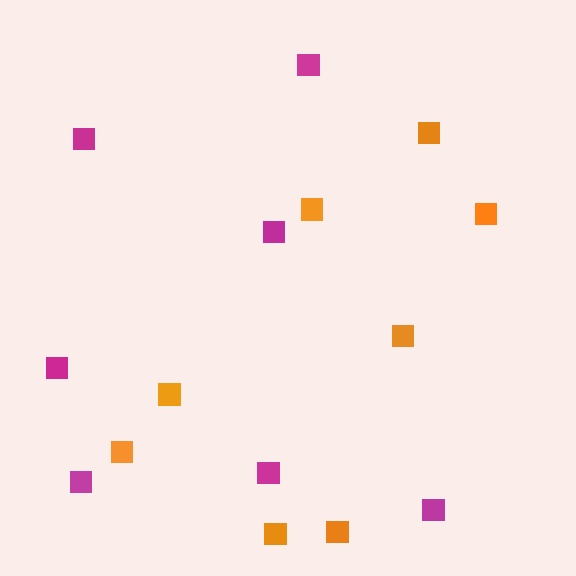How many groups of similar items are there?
There are 2 groups: one group of magenta squares (7) and one group of orange squares (8).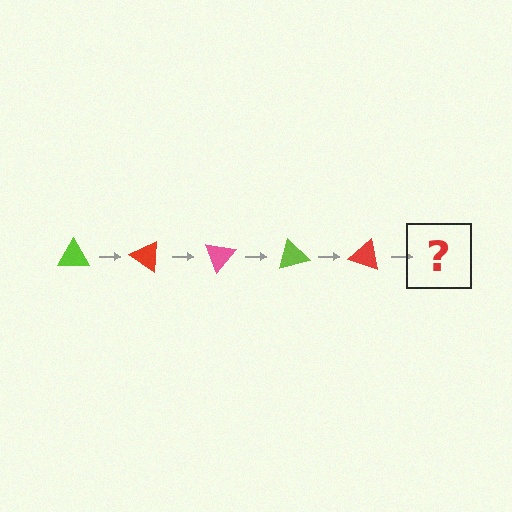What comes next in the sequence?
The next element should be a pink triangle, rotated 175 degrees from the start.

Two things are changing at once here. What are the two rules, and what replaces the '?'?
The two rules are that it rotates 35 degrees each step and the color cycles through lime, red, and pink. The '?' should be a pink triangle, rotated 175 degrees from the start.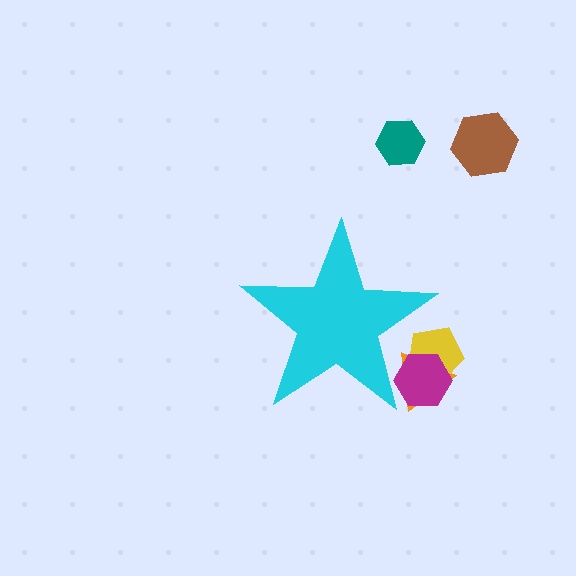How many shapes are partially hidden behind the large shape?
3 shapes are partially hidden.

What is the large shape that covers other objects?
A cyan star.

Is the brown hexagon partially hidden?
No, the brown hexagon is fully visible.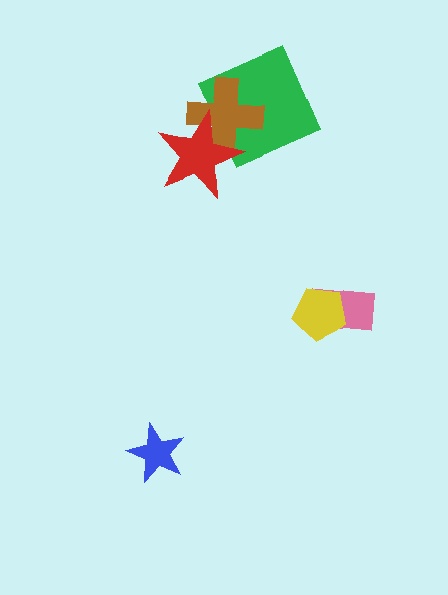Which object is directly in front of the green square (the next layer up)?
The brown cross is directly in front of the green square.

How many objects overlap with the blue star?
0 objects overlap with the blue star.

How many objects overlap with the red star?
2 objects overlap with the red star.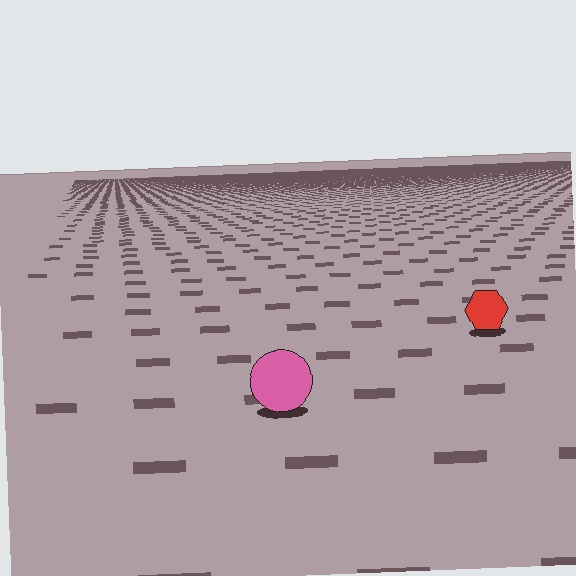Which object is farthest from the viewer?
The red hexagon is farthest from the viewer. It appears smaller and the ground texture around it is denser.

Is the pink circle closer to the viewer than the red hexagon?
Yes. The pink circle is closer — you can tell from the texture gradient: the ground texture is coarser near it.